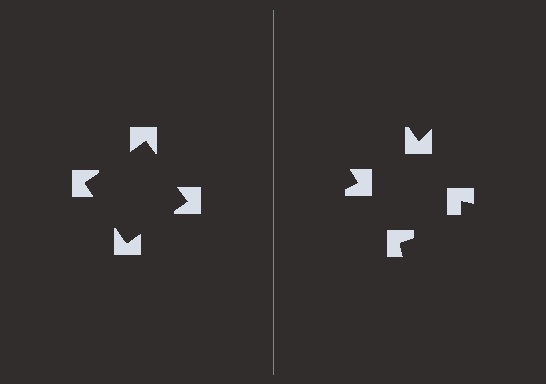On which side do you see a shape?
An illusory square appears on the left side. On the right side the wedge cuts are rotated, so no coherent shape forms.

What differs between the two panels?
The notched squares are positioned identically on both sides; only the wedge orientations differ. On the left they align to a square; on the right they are misaligned.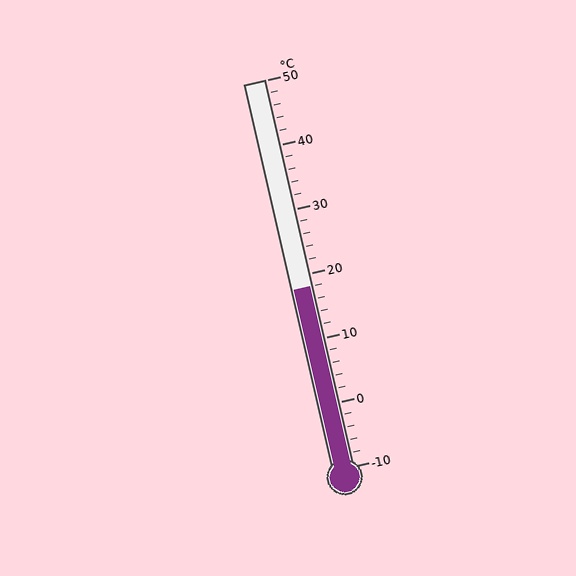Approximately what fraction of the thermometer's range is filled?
The thermometer is filled to approximately 45% of its range.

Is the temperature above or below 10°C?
The temperature is above 10°C.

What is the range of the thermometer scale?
The thermometer scale ranges from -10°C to 50°C.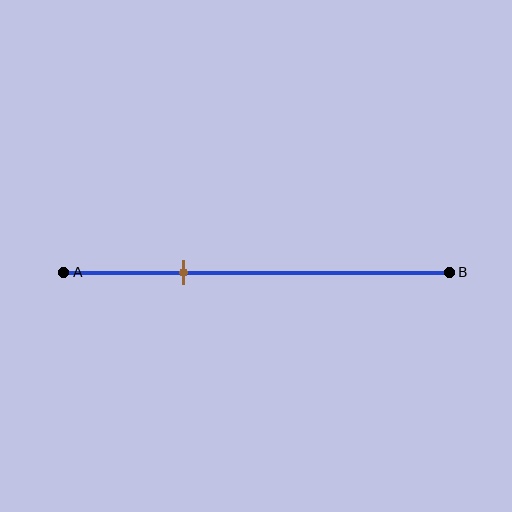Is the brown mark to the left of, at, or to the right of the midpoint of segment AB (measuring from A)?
The brown mark is to the left of the midpoint of segment AB.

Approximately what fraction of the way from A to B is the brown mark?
The brown mark is approximately 30% of the way from A to B.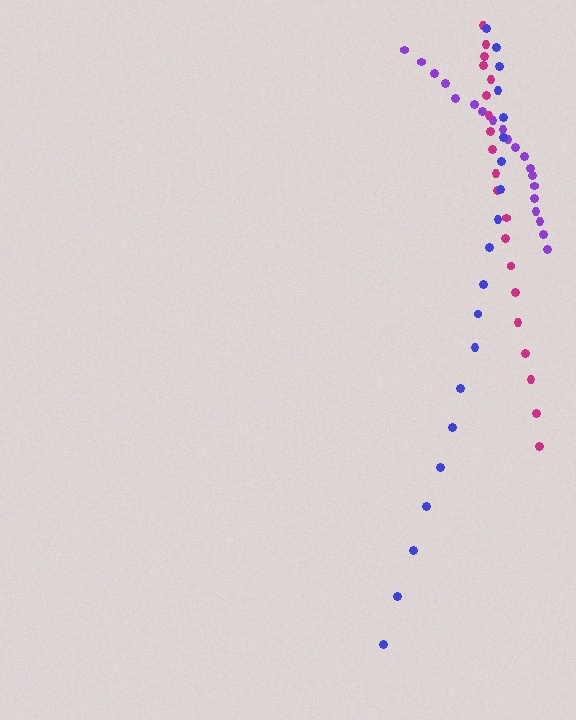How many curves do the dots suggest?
There are 3 distinct paths.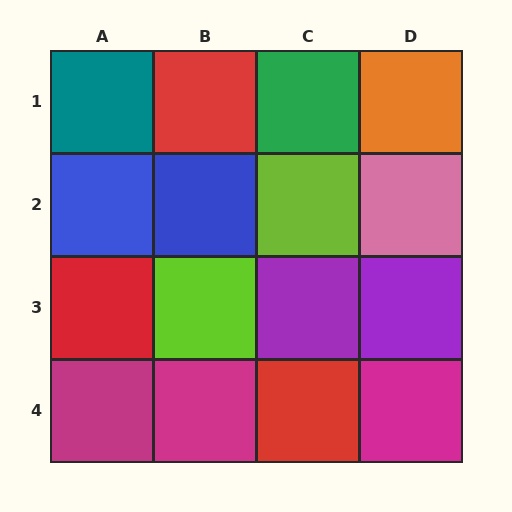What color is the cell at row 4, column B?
Magenta.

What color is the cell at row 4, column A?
Magenta.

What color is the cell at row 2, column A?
Blue.